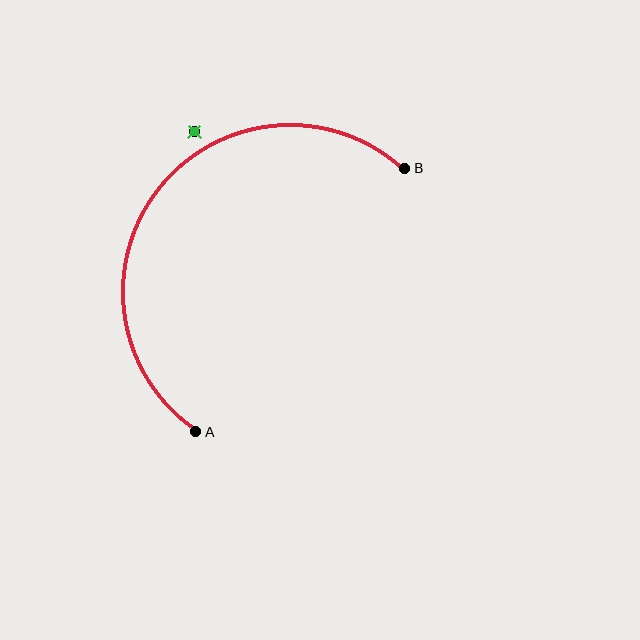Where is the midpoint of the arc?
The arc midpoint is the point on the curve farthest from the straight line joining A and B. It sits above and to the left of that line.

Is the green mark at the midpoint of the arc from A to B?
No — the green mark does not lie on the arc at all. It sits slightly outside the curve.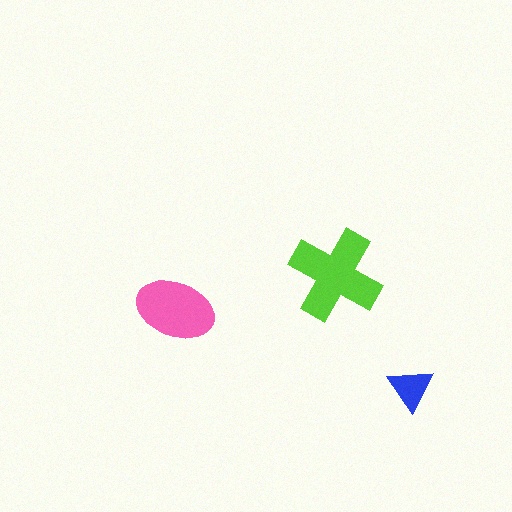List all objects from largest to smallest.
The lime cross, the pink ellipse, the blue triangle.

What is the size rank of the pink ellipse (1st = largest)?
2nd.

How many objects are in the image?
There are 3 objects in the image.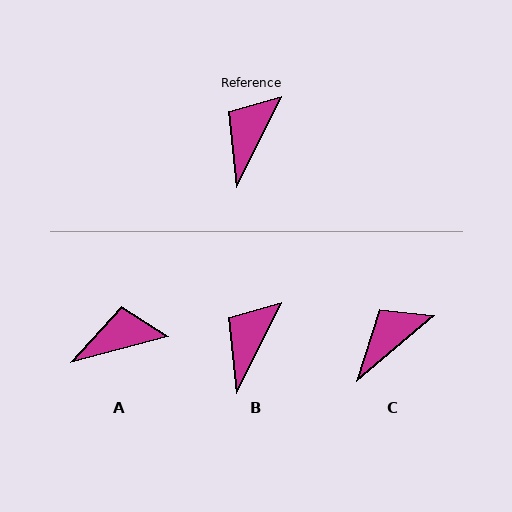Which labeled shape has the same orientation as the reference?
B.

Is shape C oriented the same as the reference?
No, it is off by about 23 degrees.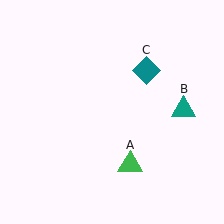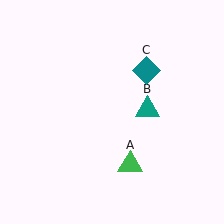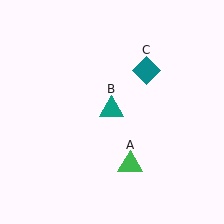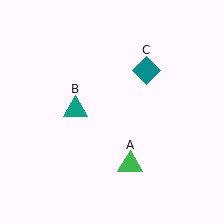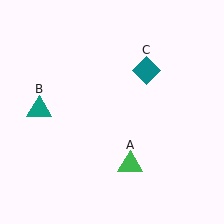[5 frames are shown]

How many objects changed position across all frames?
1 object changed position: teal triangle (object B).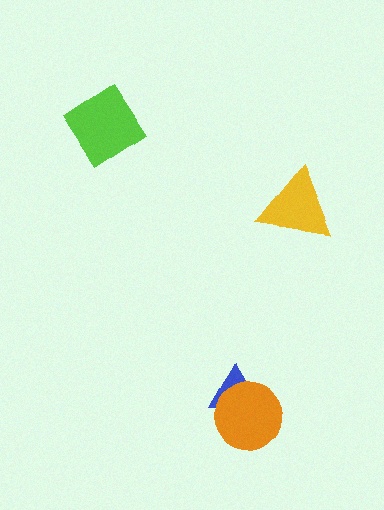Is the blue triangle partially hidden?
Yes, it is partially covered by another shape.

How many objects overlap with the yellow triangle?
0 objects overlap with the yellow triangle.